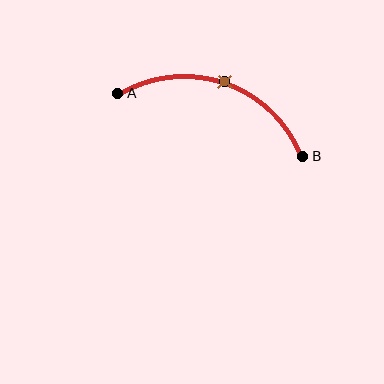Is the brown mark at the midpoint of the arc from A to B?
Yes. The brown mark lies on the arc at equal arc-length from both A and B — it is the arc midpoint.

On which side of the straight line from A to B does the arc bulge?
The arc bulges above the straight line connecting A and B.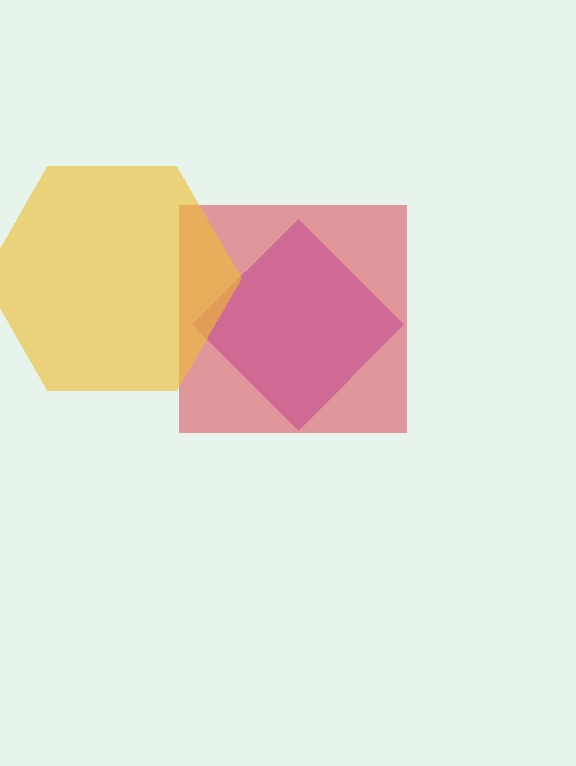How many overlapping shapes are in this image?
There are 3 overlapping shapes in the image.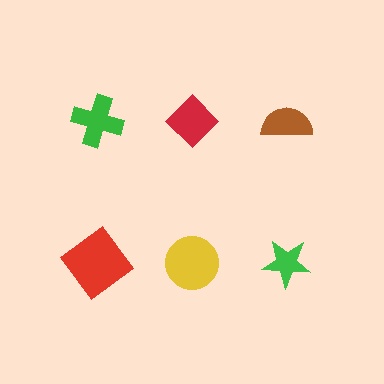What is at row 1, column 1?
A green cross.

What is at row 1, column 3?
A brown semicircle.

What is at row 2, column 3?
A green star.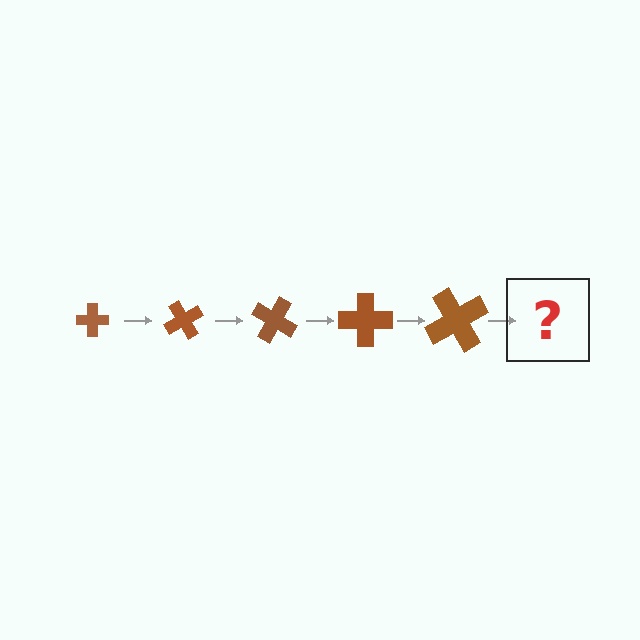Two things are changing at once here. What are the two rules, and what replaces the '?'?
The two rules are that the cross grows larger each step and it rotates 60 degrees each step. The '?' should be a cross, larger than the previous one and rotated 300 degrees from the start.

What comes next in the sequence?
The next element should be a cross, larger than the previous one and rotated 300 degrees from the start.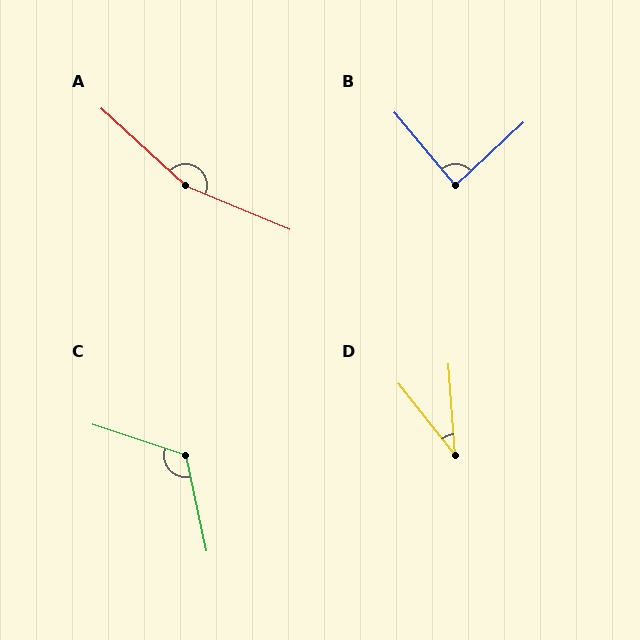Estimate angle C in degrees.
Approximately 120 degrees.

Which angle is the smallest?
D, at approximately 34 degrees.